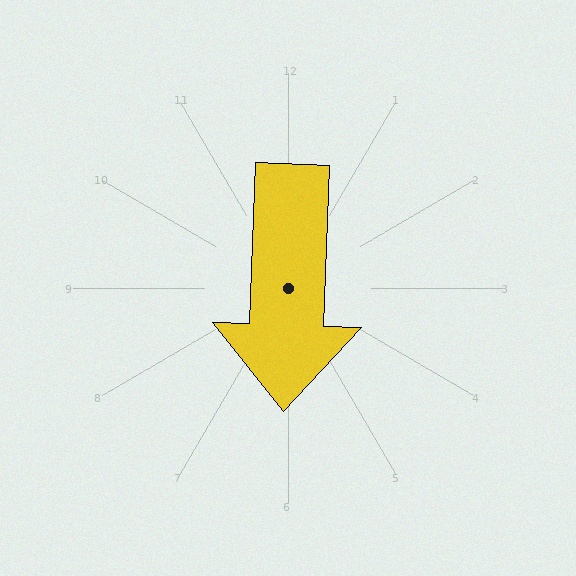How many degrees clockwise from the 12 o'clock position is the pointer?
Approximately 182 degrees.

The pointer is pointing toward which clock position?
Roughly 6 o'clock.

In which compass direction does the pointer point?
South.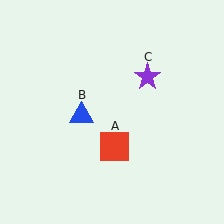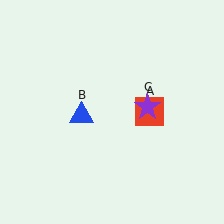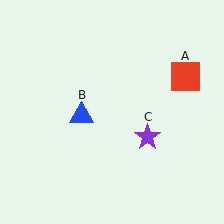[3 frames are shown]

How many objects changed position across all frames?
2 objects changed position: red square (object A), purple star (object C).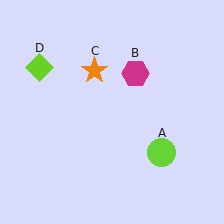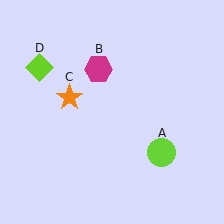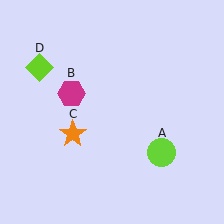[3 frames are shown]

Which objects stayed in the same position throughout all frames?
Lime circle (object A) and lime diamond (object D) remained stationary.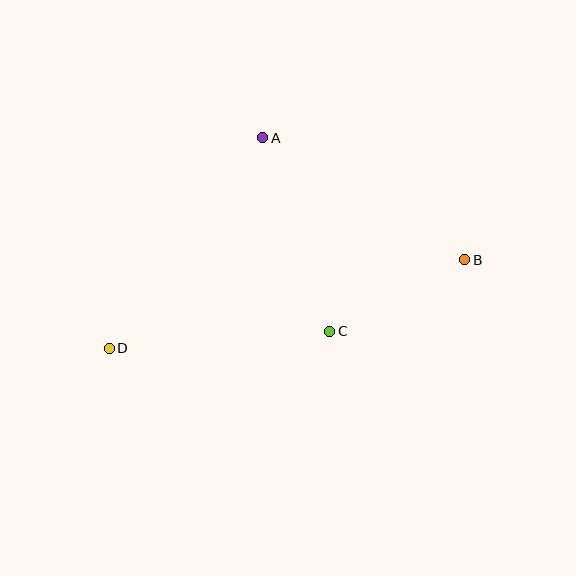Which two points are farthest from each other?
Points B and D are farthest from each other.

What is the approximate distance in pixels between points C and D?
The distance between C and D is approximately 221 pixels.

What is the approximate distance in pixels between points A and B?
The distance between A and B is approximately 236 pixels.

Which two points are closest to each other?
Points B and C are closest to each other.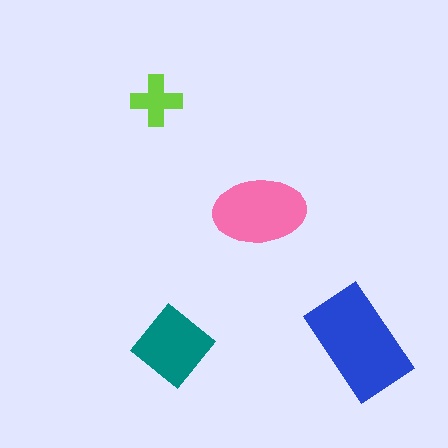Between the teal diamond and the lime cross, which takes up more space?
The teal diamond.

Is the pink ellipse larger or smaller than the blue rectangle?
Smaller.